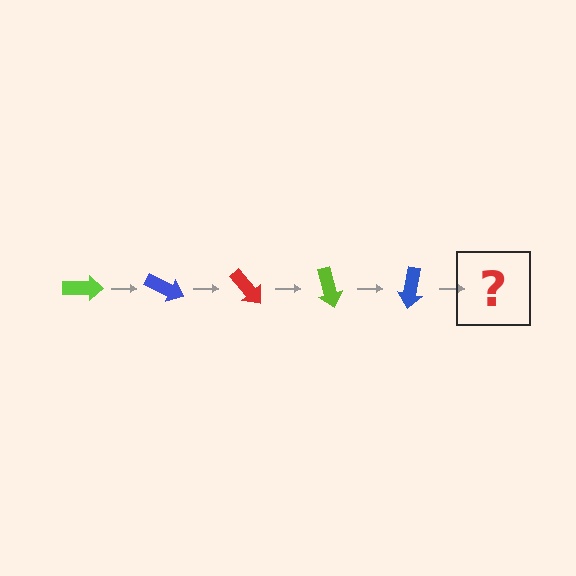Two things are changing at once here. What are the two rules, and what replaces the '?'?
The two rules are that it rotates 25 degrees each step and the color cycles through lime, blue, and red. The '?' should be a red arrow, rotated 125 degrees from the start.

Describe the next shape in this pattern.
It should be a red arrow, rotated 125 degrees from the start.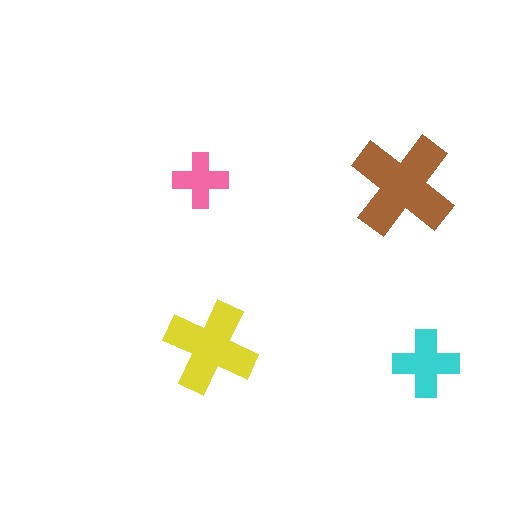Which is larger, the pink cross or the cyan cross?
The cyan one.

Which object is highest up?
The pink cross is topmost.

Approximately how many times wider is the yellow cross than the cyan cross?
About 1.5 times wider.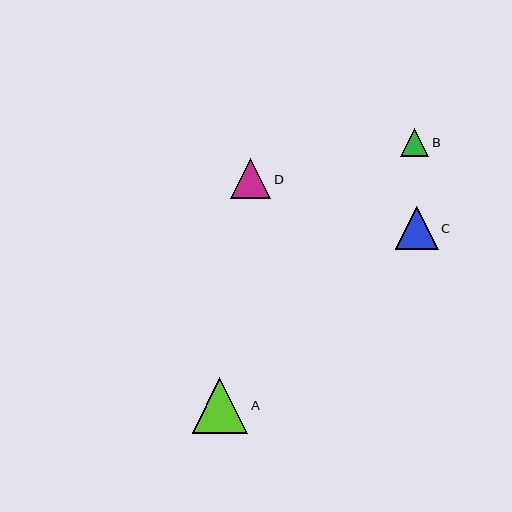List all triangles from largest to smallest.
From largest to smallest: A, C, D, B.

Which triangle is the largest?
Triangle A is the largest with a size of approximately 56 pixels.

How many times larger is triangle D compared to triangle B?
Triangle D is approximately 1.5 times the size of triangle B.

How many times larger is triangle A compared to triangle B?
Triangle A is approximately 2.0 times the size of triangle B.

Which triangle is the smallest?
Triangle B is the smallest with a size of approximately 28 pixels.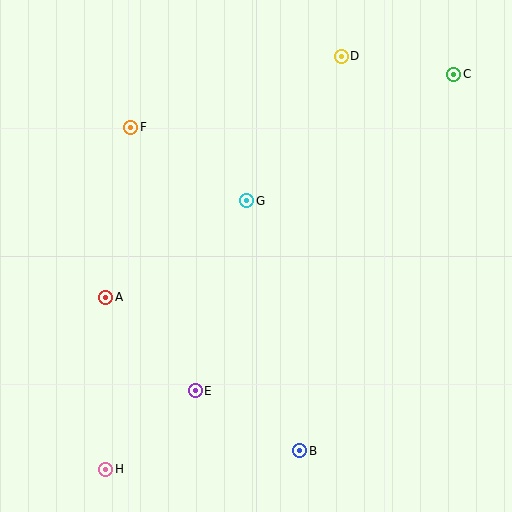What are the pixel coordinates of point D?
Point D is at (341, 56).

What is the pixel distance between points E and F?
The distance between E and F is 272 pixels.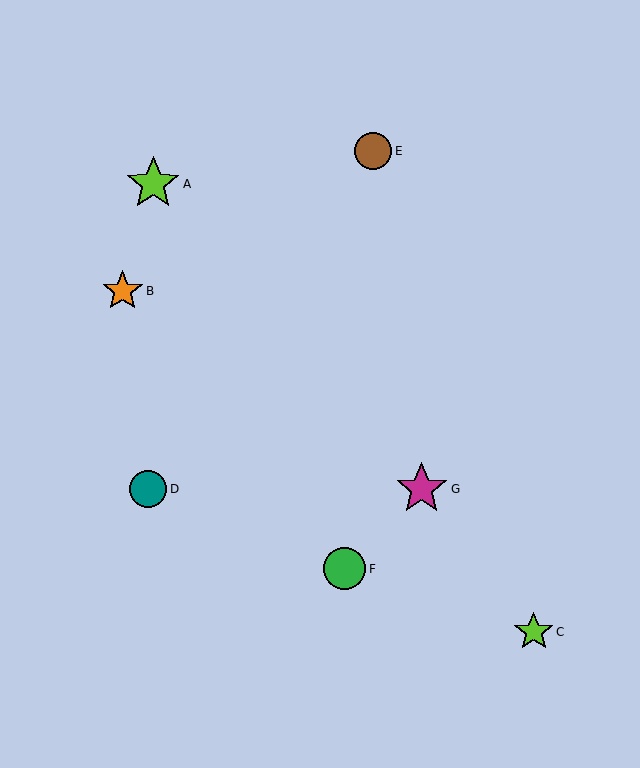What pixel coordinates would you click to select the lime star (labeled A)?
Click at (153, 184) to select the lime star A.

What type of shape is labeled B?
Shape B is an orange star.